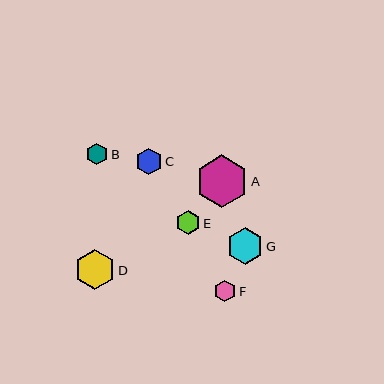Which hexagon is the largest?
Hexagon A is the largest with a size of approximately 52 pixels.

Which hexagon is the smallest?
Hexagon B is the smallest with a size of approximately 21 pixels.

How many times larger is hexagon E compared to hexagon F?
Hexagon E is approximately 1.1 times the size of hexagon F.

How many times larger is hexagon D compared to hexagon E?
Hexagon D is approximately 1.7 times the size of hexagon E.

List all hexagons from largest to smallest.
From largest to smallest: A, D, G, C, E, F, B.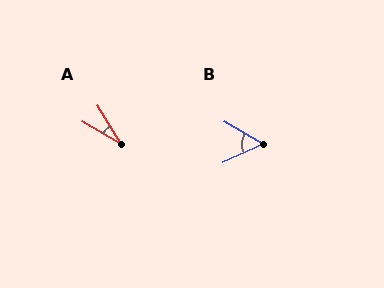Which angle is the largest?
B, at approximately 55 degrees.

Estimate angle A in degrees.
Approximately 28 degrees.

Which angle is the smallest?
A, at approximately 28 degrees.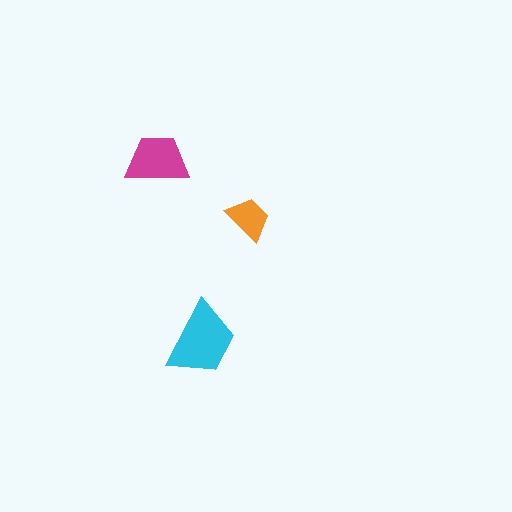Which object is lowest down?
The cyan trapezoid is bottommost.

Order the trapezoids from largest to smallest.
the cyan one, the magenta one, the orange one.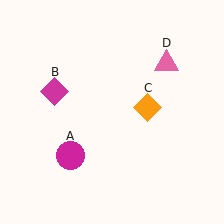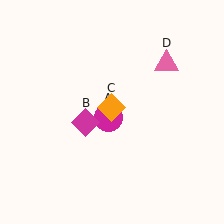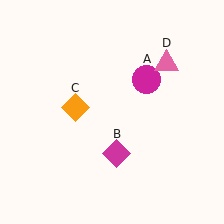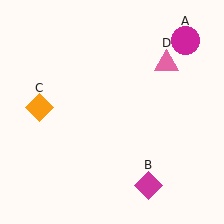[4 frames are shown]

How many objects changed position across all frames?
3 objects changed position: magenta circle (object A), magenta diamond (object B), orange diamond (object C).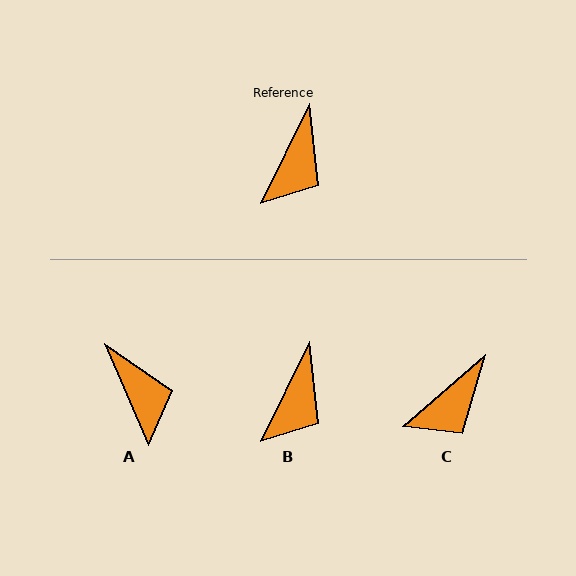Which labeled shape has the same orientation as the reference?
B.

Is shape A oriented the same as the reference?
No, it is off by about 49 degrees.